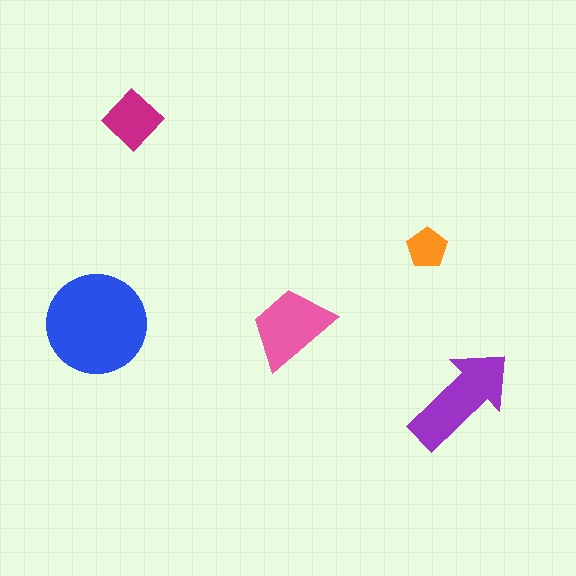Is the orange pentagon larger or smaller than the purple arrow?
Smaller.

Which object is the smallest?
The orange pentagon.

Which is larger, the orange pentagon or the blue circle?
The blue circle.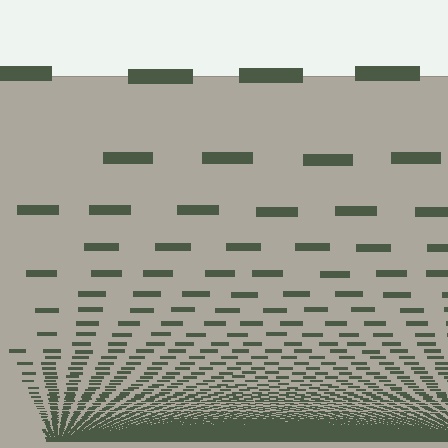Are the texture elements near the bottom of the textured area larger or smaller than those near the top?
Smaller. The gradient is inverted — elements near the bottom are smaller and denser.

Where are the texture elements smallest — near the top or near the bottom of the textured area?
Near the bottom.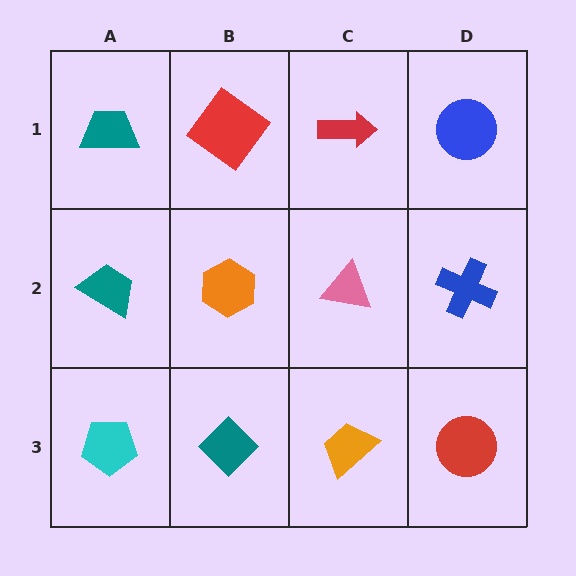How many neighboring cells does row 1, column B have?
3.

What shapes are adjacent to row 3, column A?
A teal trapezoid (row 2, column A), a teal diamond (row 3, column B).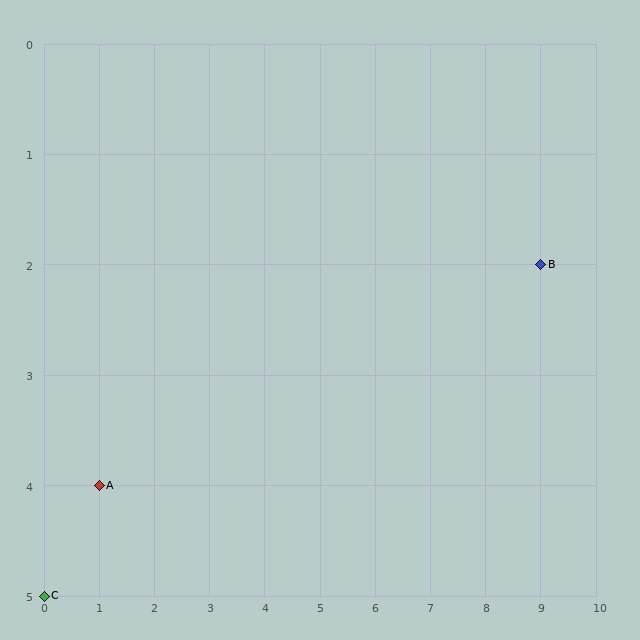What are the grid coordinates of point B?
Point B is at grid coordinates (9, 2).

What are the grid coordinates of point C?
Point C is at grid coordinates (0, 5).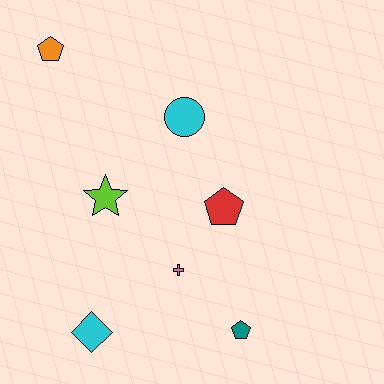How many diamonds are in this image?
There is 1 diamond.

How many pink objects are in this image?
There is 1 pink object.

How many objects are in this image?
There are 7 objects.